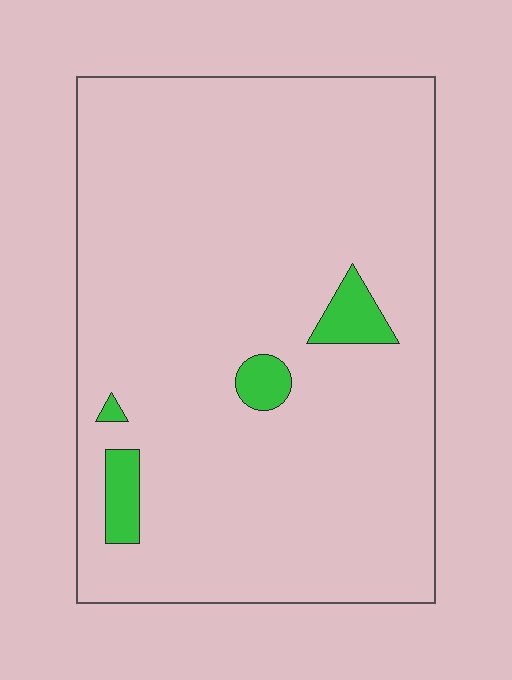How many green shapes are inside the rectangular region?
4.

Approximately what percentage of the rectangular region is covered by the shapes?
Approximately 5%.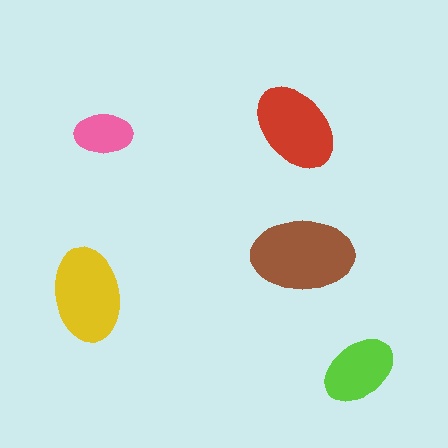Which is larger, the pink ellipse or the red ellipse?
The red one.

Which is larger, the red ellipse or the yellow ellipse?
The yellow one.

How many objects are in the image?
There are 5 objects in the image.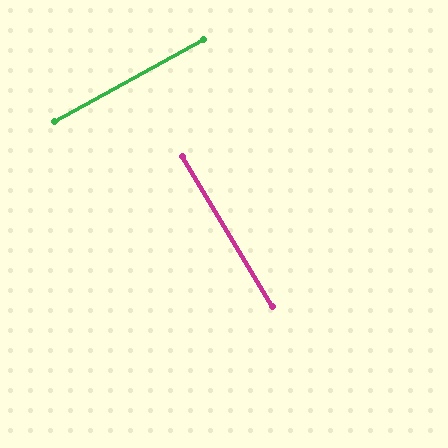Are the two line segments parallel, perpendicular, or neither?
Perpendicular — they meet at approximately 88°.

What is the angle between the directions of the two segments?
Approximately 88 degrees.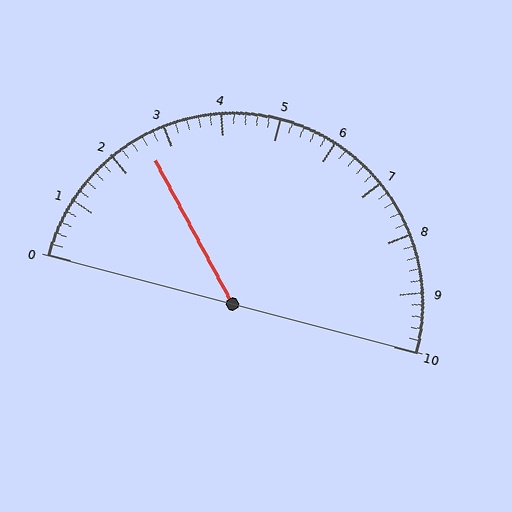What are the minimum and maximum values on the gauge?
The gauge ranges from 0 to 10.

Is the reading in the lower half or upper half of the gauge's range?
The reading is in the lower half of the range (0 to 10).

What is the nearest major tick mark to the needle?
The nearest major tick mark is 3.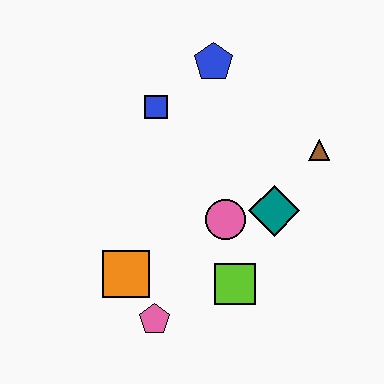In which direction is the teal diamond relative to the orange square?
The teal diamond is to the right of the orange square.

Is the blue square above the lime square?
Yes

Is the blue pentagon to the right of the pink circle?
No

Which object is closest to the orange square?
The pink pentagon is closest to the orange square.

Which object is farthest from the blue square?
The pink pentagon is farthest from the blue square.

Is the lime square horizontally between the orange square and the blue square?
No